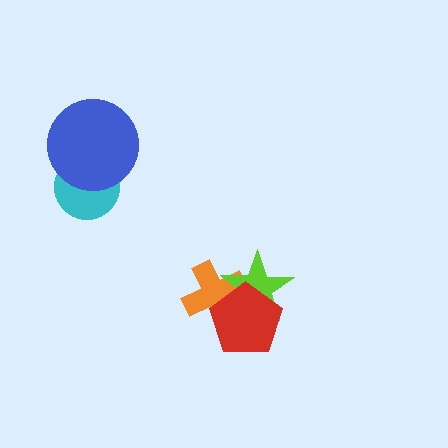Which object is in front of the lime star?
The red pentagon is in front of the lime star.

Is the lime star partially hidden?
Yes, it is partially covered by another shape.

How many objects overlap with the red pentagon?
2 objects overlap with the red pentagon.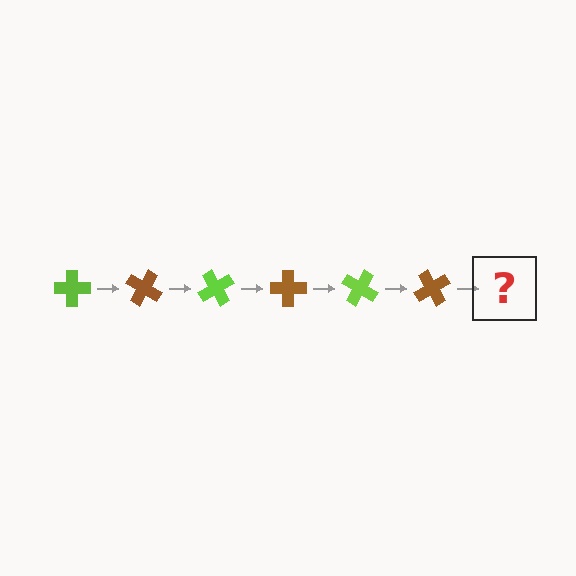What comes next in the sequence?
The next element should be a lime cross, rotated 180 degrees from the start.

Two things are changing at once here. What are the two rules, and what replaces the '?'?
The two rules are that it rotates 30 degrees each step and the color cycles through lime and brown. The '?' should be a lime cross, rotated 180 degrees from the start.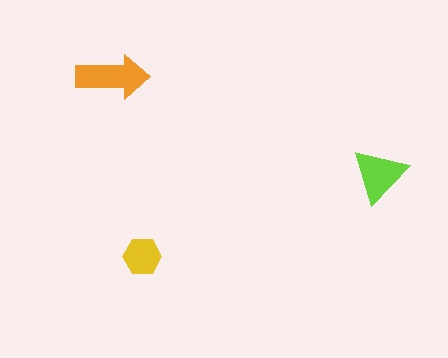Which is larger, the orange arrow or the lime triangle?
The orange arrow.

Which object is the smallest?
The yellow hexagon.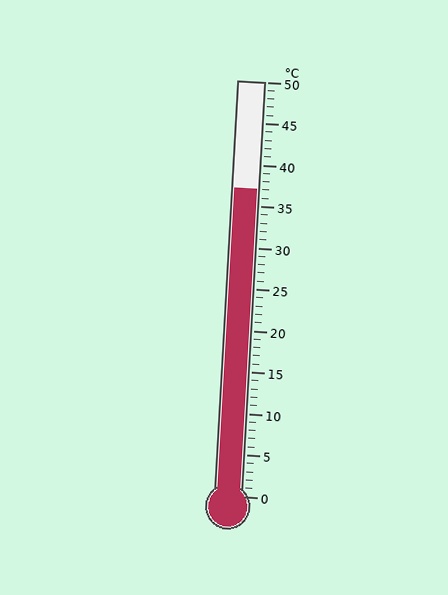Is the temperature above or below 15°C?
The temperature is above 15°C.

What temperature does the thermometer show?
The thermometer shows approximately 37°C.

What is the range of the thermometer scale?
The thermometer scale ranges from 0°C to 50°C.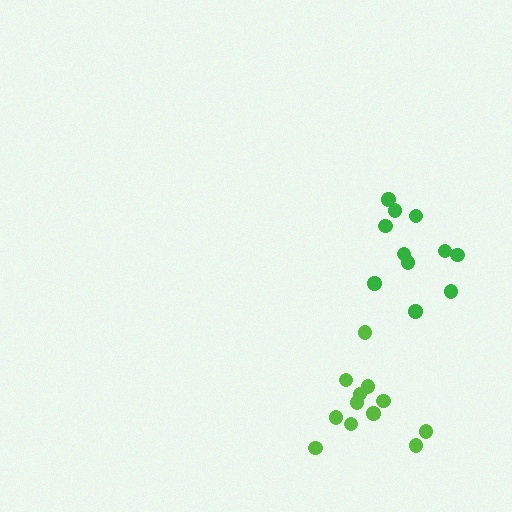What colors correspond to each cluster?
The clusters are colored: lime, green.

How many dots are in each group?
Group 1: 12 dots, Group 2: 11 dots (23 total).